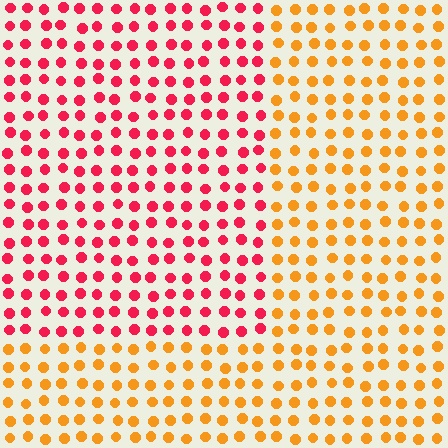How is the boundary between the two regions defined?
The boundary is defined purely by a slight shift in hue (about 49 degrees). Spacing, size, and orientation are identical on both sides.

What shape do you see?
I see a rectangle.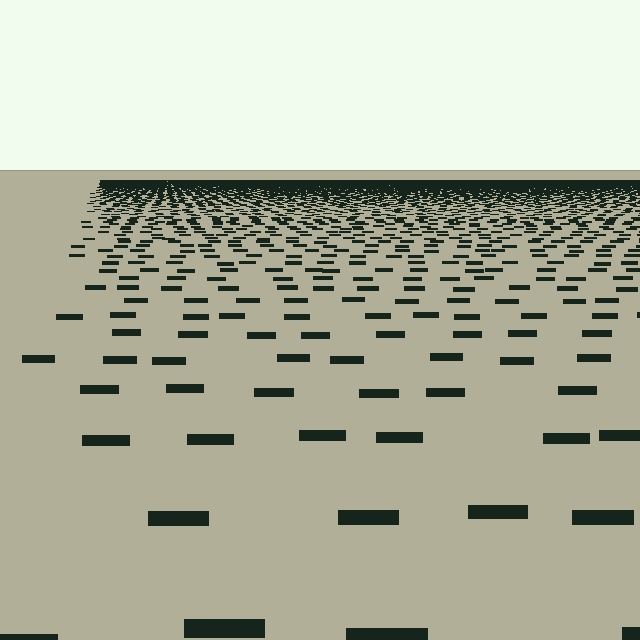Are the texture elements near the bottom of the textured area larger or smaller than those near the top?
Larger. Near the bottom, elements are closer to the viewer and appear at a bigger on-screen size.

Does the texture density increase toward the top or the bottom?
Density increases toward the top.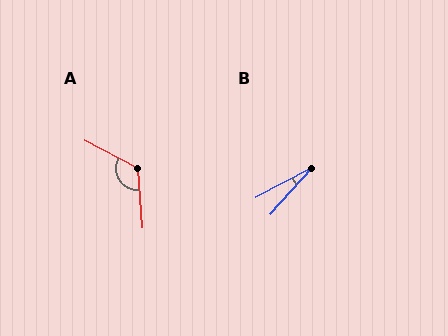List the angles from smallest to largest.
B (20°), A (121°).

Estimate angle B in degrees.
Approximately 20 degrees.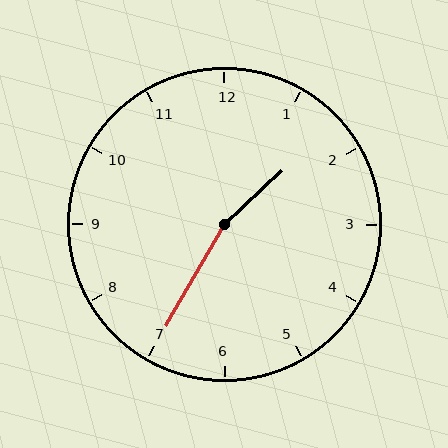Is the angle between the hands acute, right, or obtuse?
It is obtuse.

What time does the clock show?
1:35.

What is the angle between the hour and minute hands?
Approximately 162 degrees.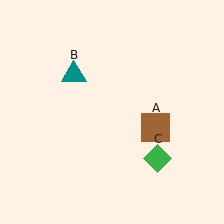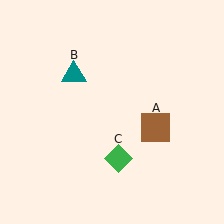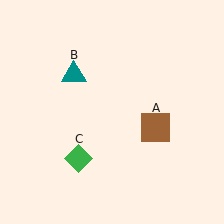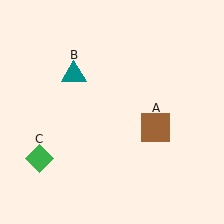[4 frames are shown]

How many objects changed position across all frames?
1 object changed position: green diamond (object C).